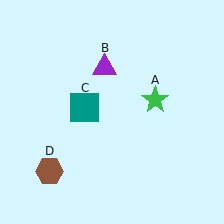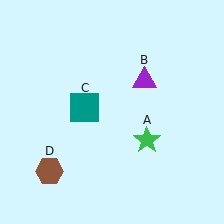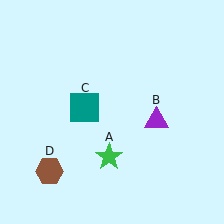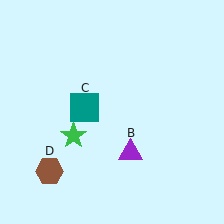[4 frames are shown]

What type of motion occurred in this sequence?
The green star (object A), purple triangle (object B) rotated clockwise around the center of the scene.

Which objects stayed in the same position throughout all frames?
Teal square (object C) and brown hexagon (object D) remained stationary.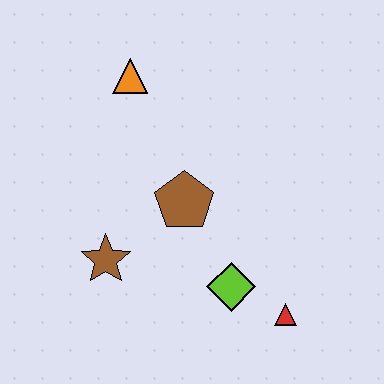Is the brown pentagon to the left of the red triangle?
Yes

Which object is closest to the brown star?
The brown pentagon is closest to the brown star.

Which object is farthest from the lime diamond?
The orange triangle is farthest from the lime diamond.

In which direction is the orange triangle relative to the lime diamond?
The orange triangle is above the lime diamond.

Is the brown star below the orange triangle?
Yes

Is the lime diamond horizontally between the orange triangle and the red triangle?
Yes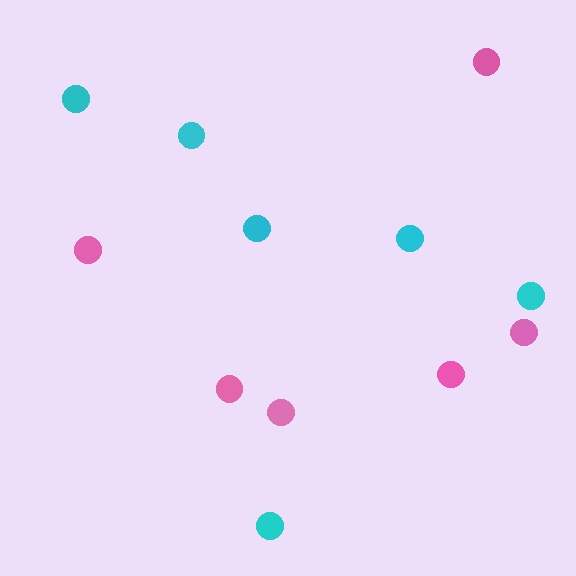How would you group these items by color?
There are 2 groups: one group of cyan circles (6) and one group of pink circles (6).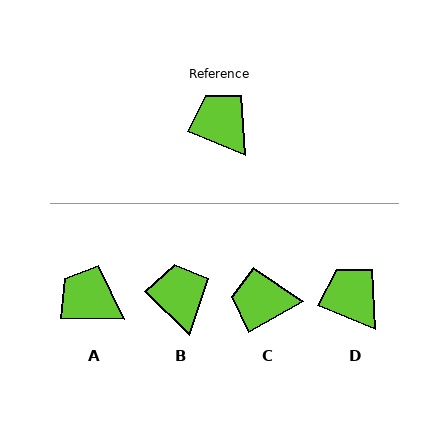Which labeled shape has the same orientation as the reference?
D.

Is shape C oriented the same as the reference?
No, it is off by about 53 degrees.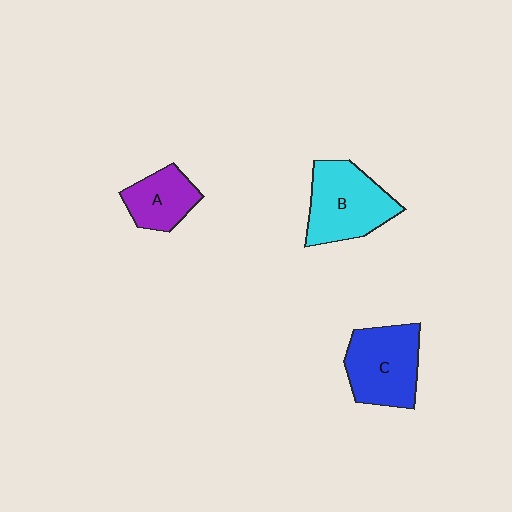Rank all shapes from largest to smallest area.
From largest to smallest: B (cyan), C (blue), A (purple).